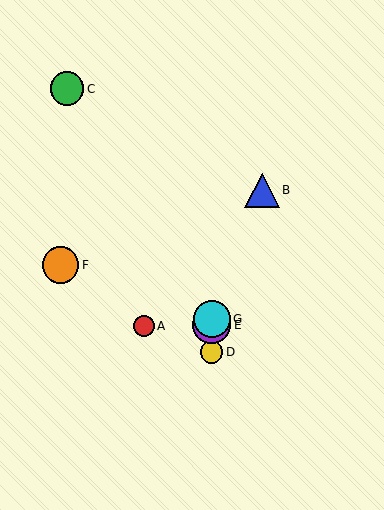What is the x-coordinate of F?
Object F is at x≈61.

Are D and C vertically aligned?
No, D is at x≈212 and C is at x≈67.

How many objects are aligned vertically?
3 objects (D, E, G) are aligned vertically.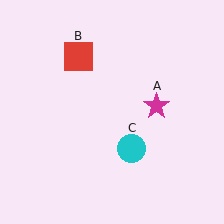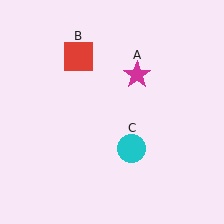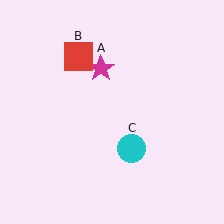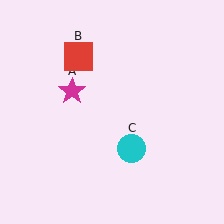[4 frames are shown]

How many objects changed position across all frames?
1 object changed position: magenta star (object A).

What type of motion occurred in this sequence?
The magenta star (object A) rotated counterclockwise around the center of the scene.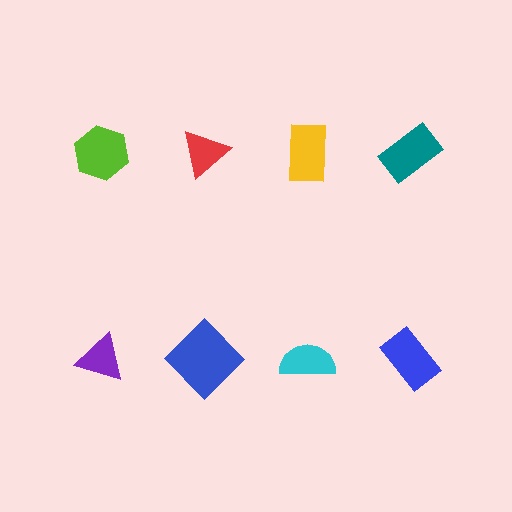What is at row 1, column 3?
A yellow rectangle.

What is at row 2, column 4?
A blue rectangle.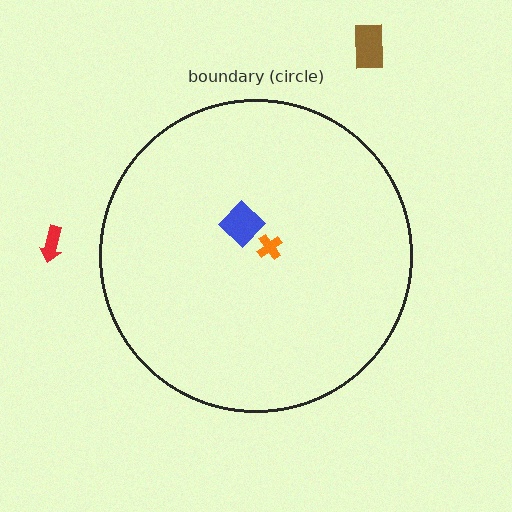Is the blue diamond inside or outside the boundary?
Inside.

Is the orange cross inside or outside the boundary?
Inside.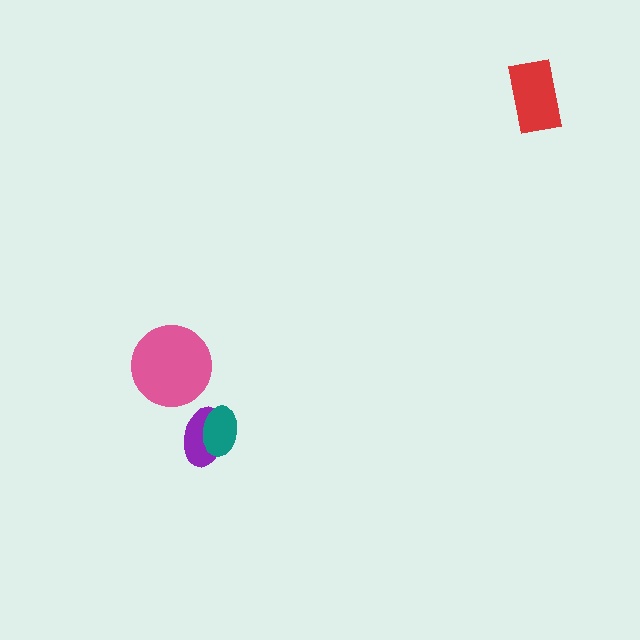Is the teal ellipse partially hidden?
No, no other shape covers it.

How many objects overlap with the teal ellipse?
1 object overlaps with the teal ellipse.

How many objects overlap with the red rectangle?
0 objects overlap with the red rectangle.